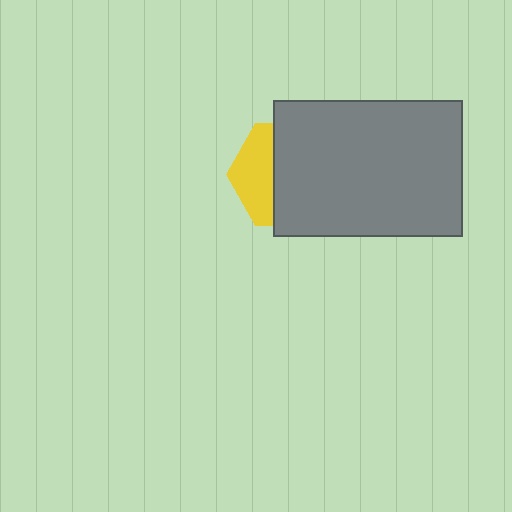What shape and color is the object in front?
The object in front is a gray rectangle.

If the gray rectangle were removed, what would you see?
You would see the complete yellow hexagon.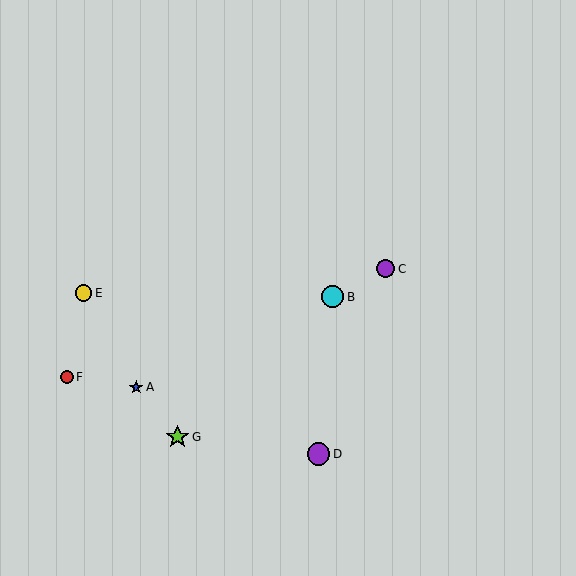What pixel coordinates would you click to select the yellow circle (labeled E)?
Click at (84, 293) to select the yellow circle E.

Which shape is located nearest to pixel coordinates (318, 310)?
The cyan circle (labeled B) at (333, 297) is nearest to that location.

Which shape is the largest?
The lime star (labeled G) is the largest.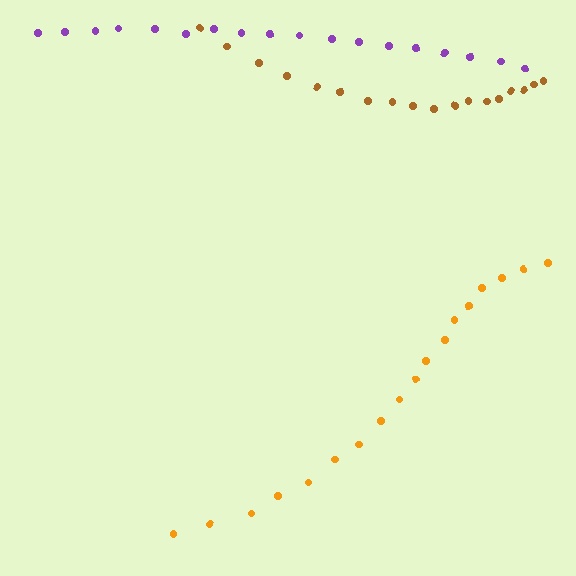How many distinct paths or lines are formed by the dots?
There are 3 distinct paths.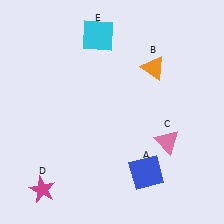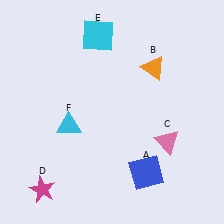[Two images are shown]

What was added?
A cyan triangle (F) was added in Image 2.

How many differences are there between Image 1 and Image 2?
There is 1 difference between the two images.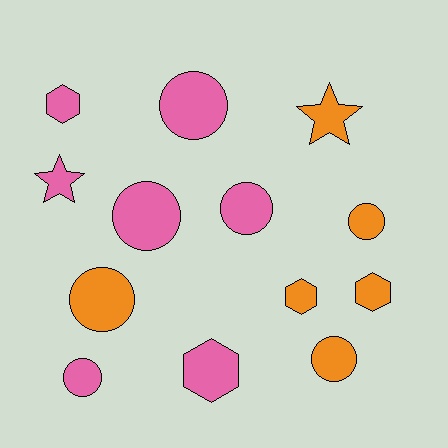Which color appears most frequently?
Pink, with 7 objects.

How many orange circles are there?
There are 3 orange circles.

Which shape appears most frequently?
Circle, with 7 objects.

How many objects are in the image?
There are 13 objects.